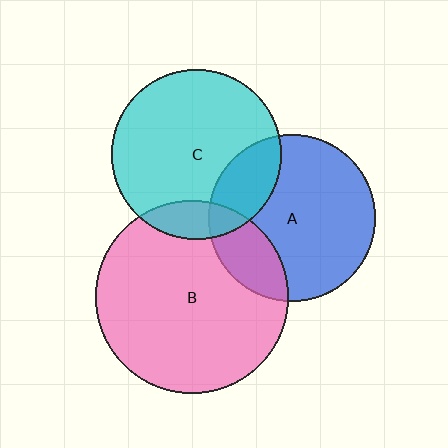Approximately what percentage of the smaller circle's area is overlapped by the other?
Approximately 20%.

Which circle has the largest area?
Circle B (pink).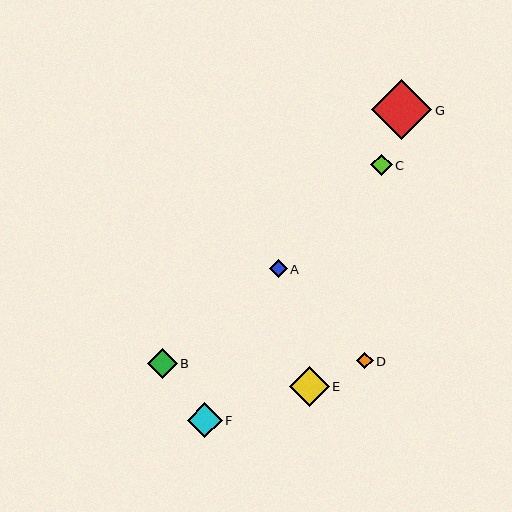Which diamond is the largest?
Diamond G is the largest with a size of approximately 60 pixels.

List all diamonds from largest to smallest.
From largest to smallest: G, E, F, B, C, A, D.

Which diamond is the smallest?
Diamond D is the smallest with a size of approximately 16 pixels.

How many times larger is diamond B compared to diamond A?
Diamond B is approximately 1.7 times the size of diamond A.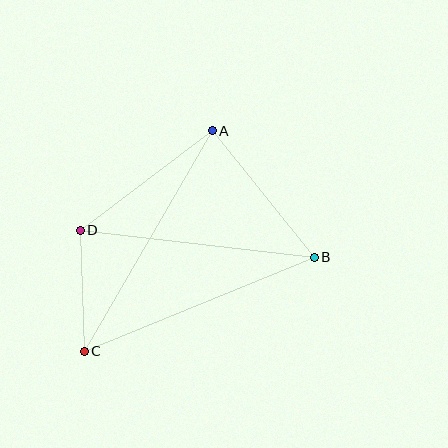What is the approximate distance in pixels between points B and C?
The distance between B and C is approximately 248 pixels.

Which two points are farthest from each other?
Points A and C are farthest from each other.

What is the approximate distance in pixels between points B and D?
The distance between B and D is approximately 236 pixels.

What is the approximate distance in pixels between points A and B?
The distance between A and B is approximately 163 pixels.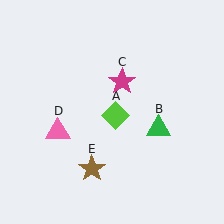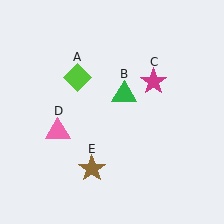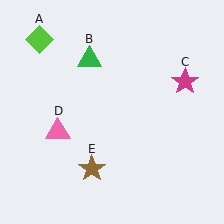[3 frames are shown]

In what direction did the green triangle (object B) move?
The green triangle (object B) moved up and to the left.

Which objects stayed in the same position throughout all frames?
Pink triangle (object D) and brown star (object E) remained stationary.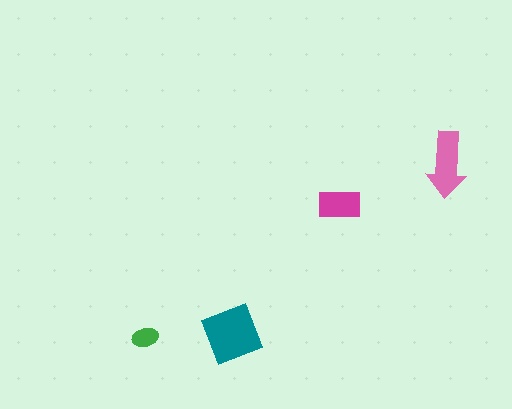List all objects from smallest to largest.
The green ellipse, the magenta rectangle, the pink arrow, the teal diamond.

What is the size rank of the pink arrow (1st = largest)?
2nd.